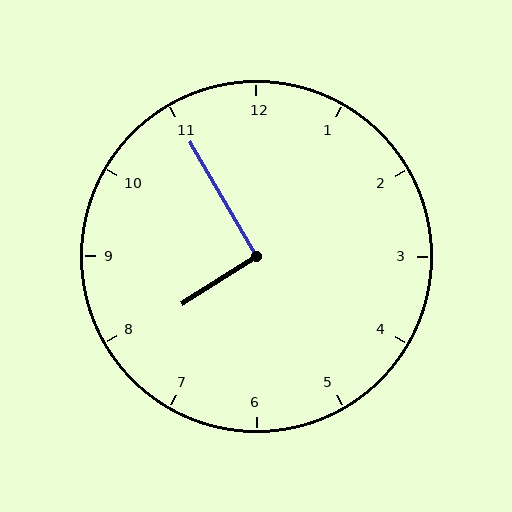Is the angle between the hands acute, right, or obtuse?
It is right.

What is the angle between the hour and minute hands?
Approximately 92 degrees.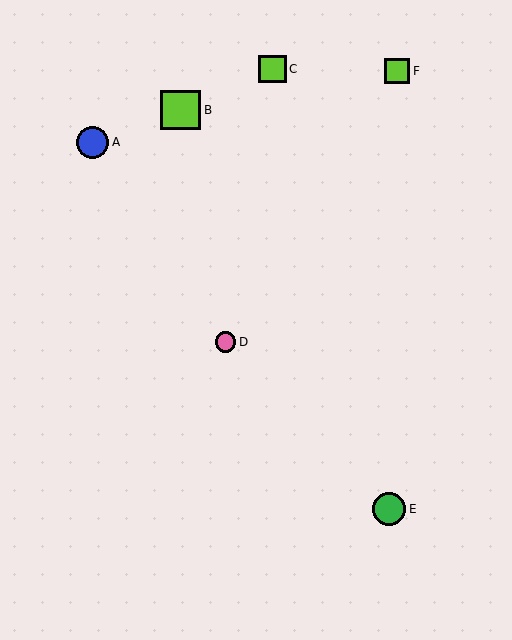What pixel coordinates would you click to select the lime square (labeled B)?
Click at (181, 110) to select the lime square B.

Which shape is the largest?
The lime square (labeled B) is the largest.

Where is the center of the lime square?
The center of the lime square is at (181, 110).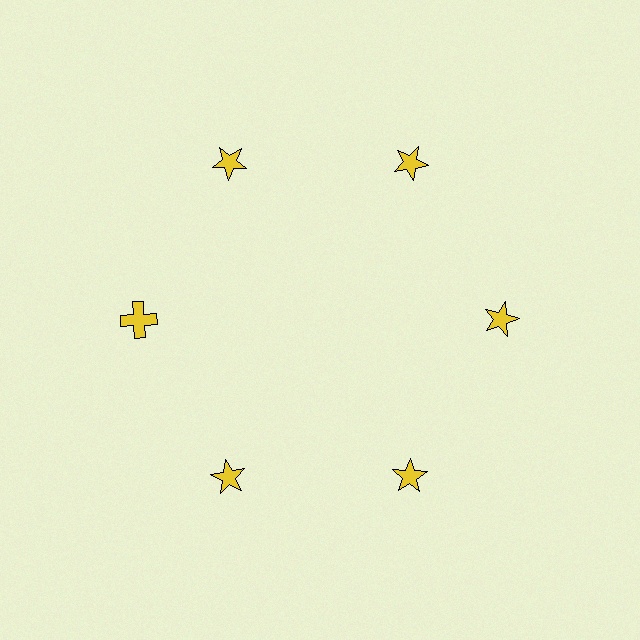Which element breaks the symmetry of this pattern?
The yellow cross at roughly the 9 o'clock position breaks the symmetry. All other shapes are yellow stars.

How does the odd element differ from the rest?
It has a different shape: cross instead of star.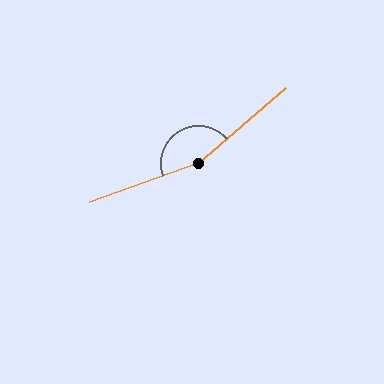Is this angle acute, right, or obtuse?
It is obtuse.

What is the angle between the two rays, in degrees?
Approximately 159 degrees.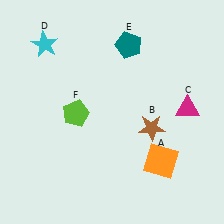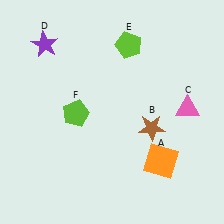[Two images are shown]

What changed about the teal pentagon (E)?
In Image 1, E is teal. In Image 2, it changed to lime.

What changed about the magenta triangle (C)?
In Image 1, C is magenta. In Image 2, it changed to pink.